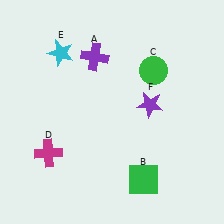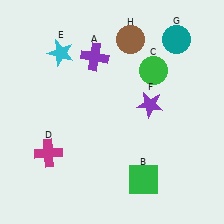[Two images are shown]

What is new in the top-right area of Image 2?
A brown circle (H) was added in the top-right area of Image 2.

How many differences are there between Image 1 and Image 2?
There are 2 differences between the two images.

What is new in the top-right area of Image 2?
A teal circle (G) was added in the top-right area of Image 2.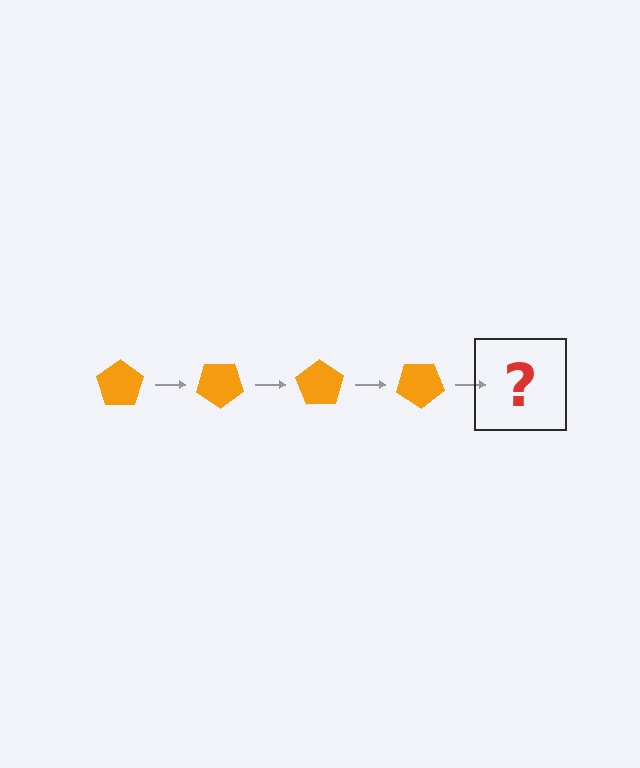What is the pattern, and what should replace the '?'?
The pattern is that the pentagon rotates 35 degrees each step. The '?' should be an orange pentagon rotated 140 degrees.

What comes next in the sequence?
The next element should be an orange pentagon rotated 140 degrees.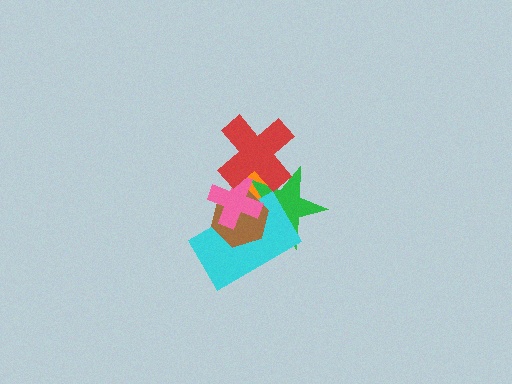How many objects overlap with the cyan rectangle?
4 objects overlap with the cyan rectangle.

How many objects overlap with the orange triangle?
5 objects overlap with the orange triangle.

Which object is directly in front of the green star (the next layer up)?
The cyan rectangle is directly in front of the green star.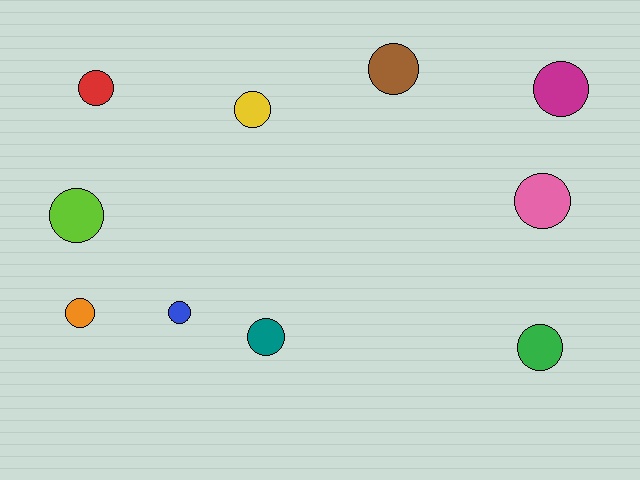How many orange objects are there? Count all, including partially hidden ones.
There is 1 orange object.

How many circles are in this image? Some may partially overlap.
There are 10 circles.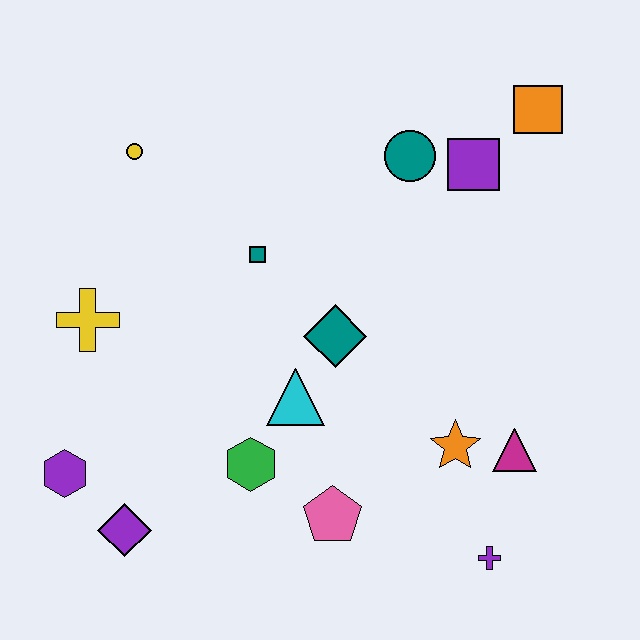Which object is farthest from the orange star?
The yellow circle is farthest from the orange star.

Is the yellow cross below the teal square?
Yes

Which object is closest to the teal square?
The teal diamond is closest to the teal square.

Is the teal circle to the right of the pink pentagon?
Yes